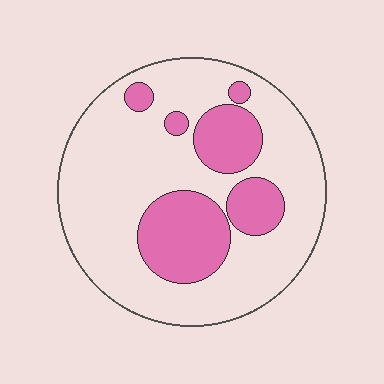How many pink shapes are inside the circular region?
6.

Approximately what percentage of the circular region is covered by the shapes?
Approximately 25%.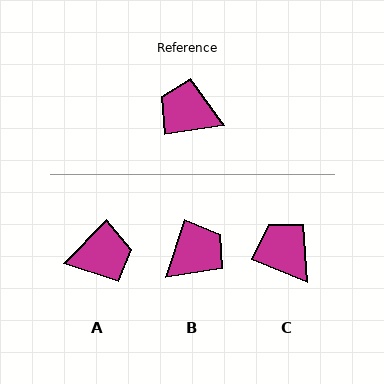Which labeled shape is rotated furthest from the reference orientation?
A, about 143 degrees away.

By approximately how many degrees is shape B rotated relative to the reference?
Approximately 117 degrees clockwise.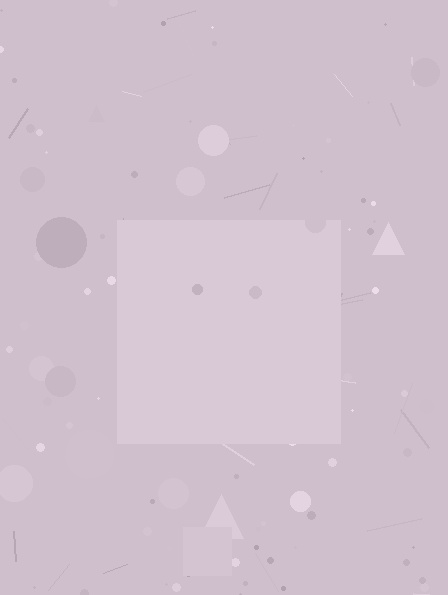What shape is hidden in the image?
A square is hidden in the image.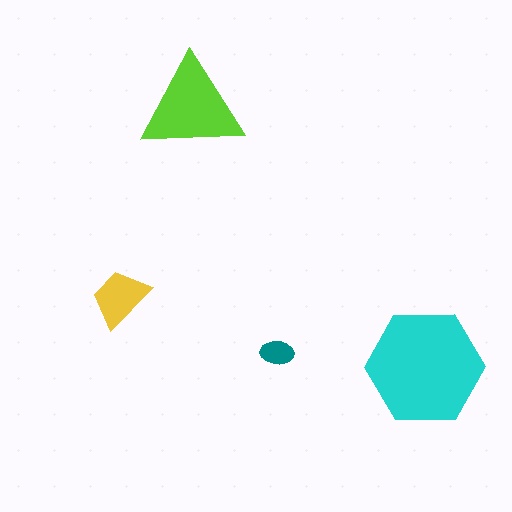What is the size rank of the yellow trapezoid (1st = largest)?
3rd.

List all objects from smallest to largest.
The teal ellipse, the yellow trapezoid, the lime triangle, the cyan hexagon.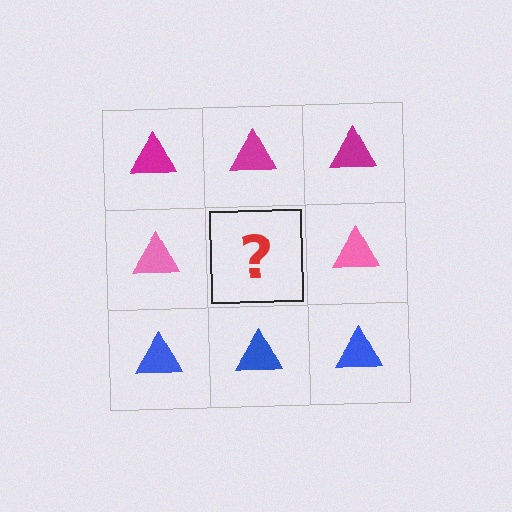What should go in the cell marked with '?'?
The missing cell should contain a pink triangle.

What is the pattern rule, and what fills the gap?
The rule is that each row has a consistent color. The gap should be filled with a pink triangle.